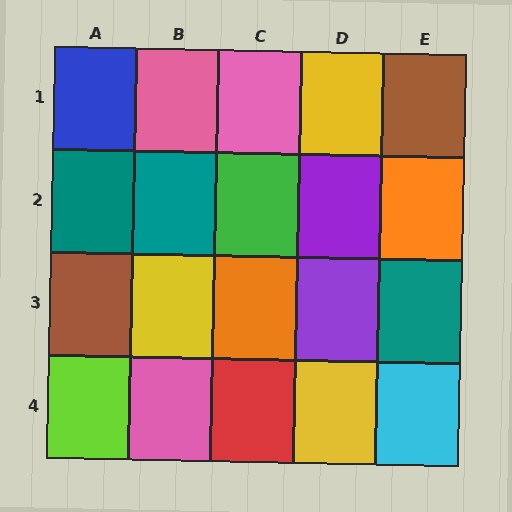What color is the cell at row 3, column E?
Teal.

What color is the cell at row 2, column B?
Teal.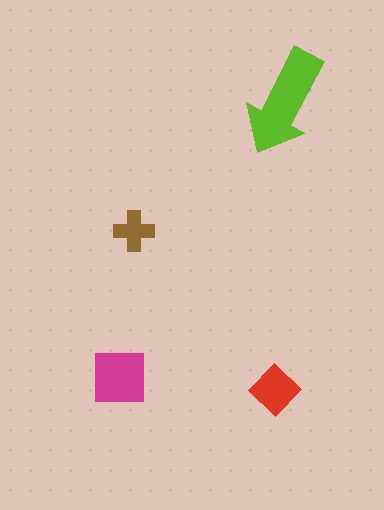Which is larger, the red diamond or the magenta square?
The magenta square.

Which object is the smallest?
The brown cross.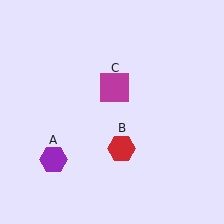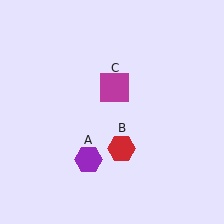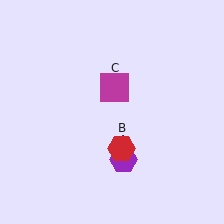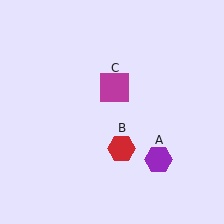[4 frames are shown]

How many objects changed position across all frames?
1 object changed position: purple hexagon (object A).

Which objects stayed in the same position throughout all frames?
Red hexagon (object B) and magenta square (object C) remained stationary.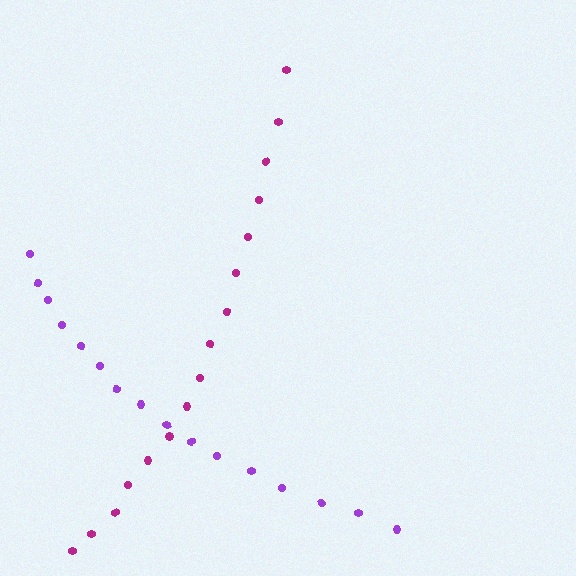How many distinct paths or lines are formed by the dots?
There are 2 distinct paths.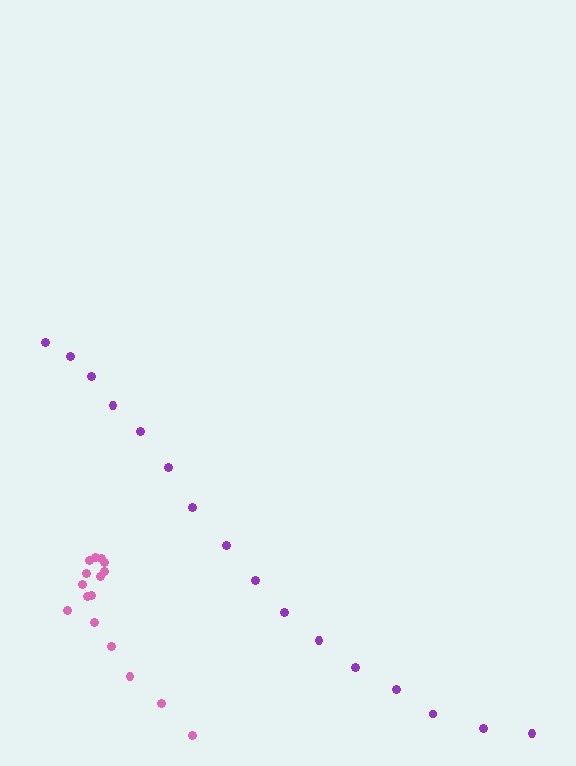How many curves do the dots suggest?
There are 2 distinct paths.